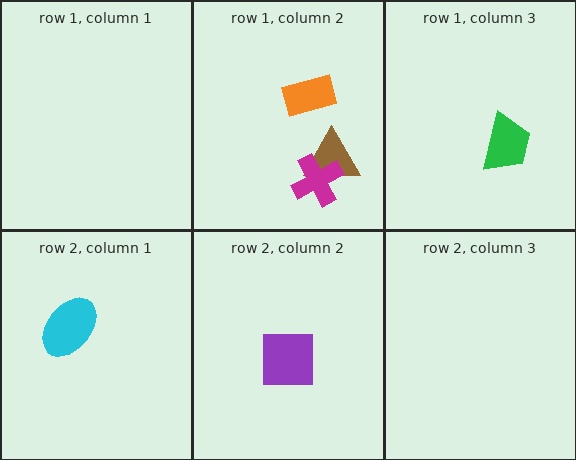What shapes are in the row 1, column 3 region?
The green trapezoid.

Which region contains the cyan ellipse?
The row 2, column 1 region.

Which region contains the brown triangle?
The row 1, column 2 region.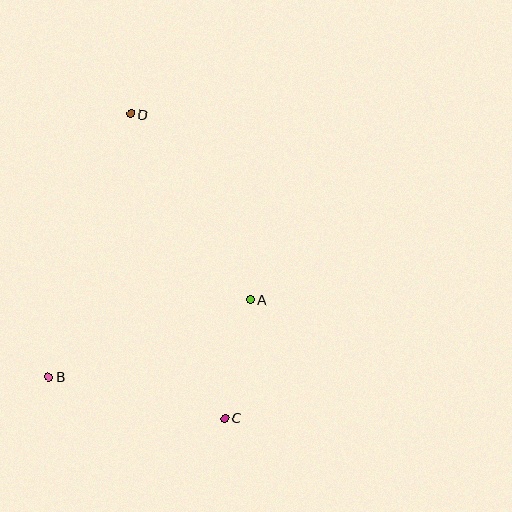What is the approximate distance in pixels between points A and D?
The distance between A and D is approximately 221 pixels.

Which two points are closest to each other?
Points A and C are closest to each other.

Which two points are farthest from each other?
Points C and D are farthest from each other.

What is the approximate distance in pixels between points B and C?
The distance between B and C is approximately 180 pixels.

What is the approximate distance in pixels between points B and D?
The distance between B and D is approximately 275 pixels.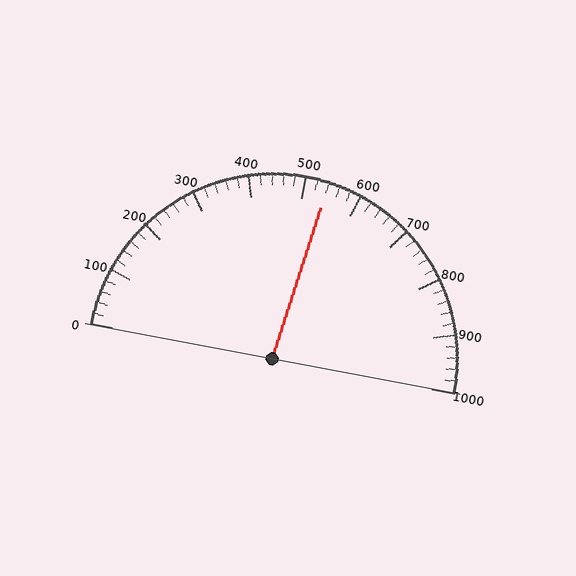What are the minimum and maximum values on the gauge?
The gauge ranges from 0 to 1000.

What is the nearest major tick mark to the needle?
The nearest major tick mark is 500.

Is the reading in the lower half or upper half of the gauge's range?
The reading is in the upper half of the range (0 to 1000).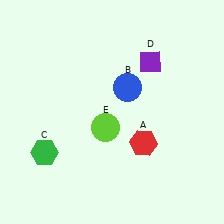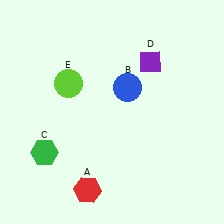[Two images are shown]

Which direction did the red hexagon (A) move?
The red hexagon (A) moved left.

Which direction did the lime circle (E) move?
The lime circle (E) moved up.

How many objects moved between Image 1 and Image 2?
2 objects moved between the two images.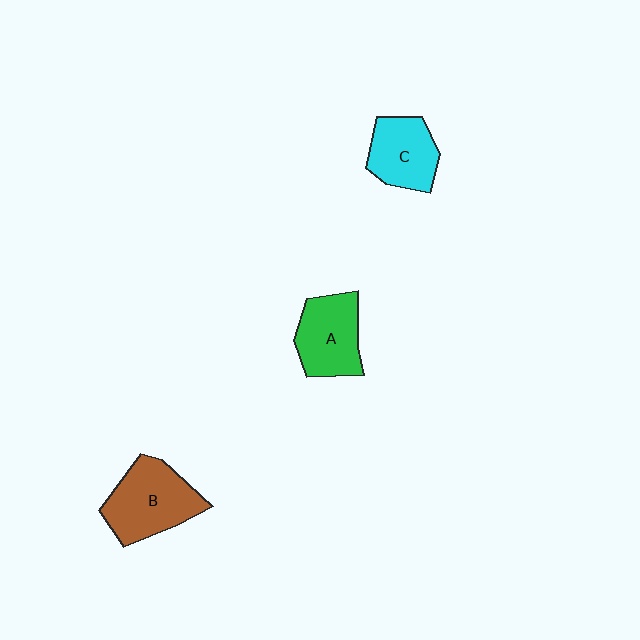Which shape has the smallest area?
Shape C (cyan).